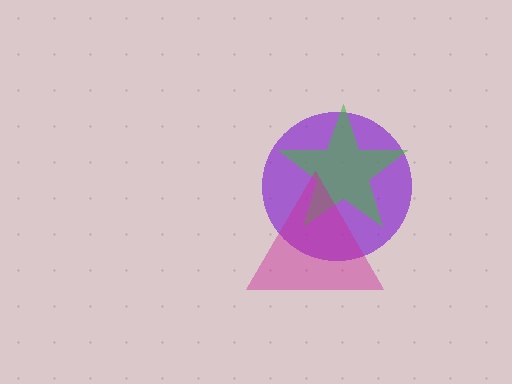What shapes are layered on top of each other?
The layered shapes are: a purple circle, a green star, a magenta triangle.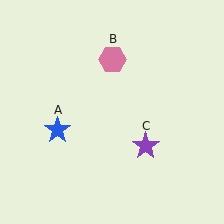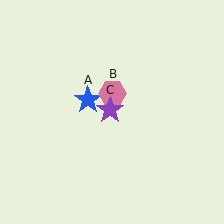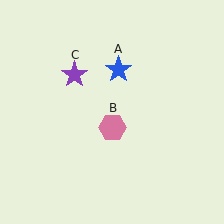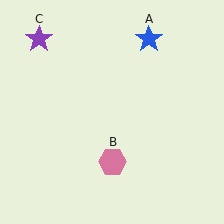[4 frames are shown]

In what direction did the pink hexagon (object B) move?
The pink hexagon (object B) moved down.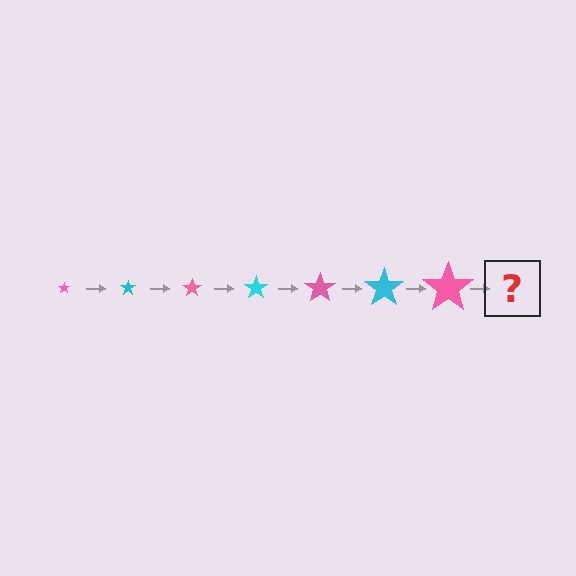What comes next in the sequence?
The next element should be a cyan star, larger than the previous one.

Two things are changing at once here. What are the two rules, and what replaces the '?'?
The two rules are that the star grows larger each step and the color cycles through pink and cyan. The '?' should be a cyan star, larger than the previous one.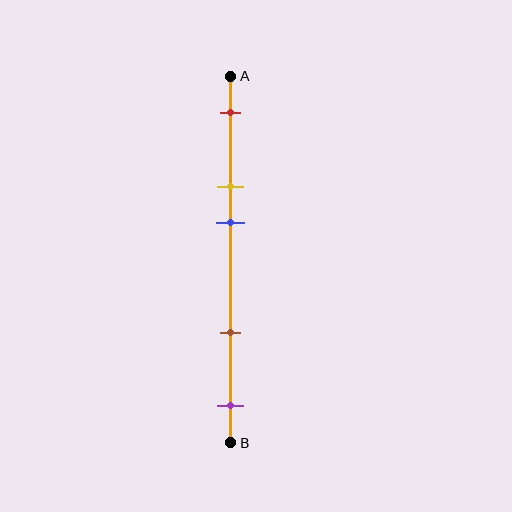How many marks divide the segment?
There are 5 marks dividing the segment.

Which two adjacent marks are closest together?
The yellow and blue marks are the closest adjacent pair.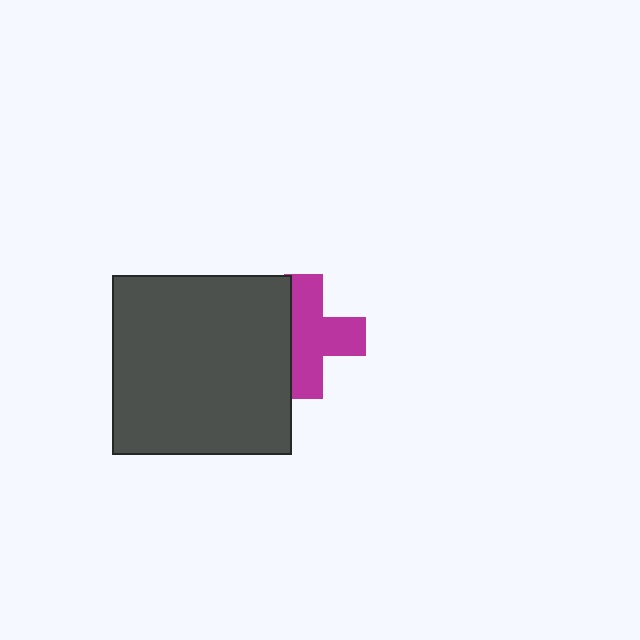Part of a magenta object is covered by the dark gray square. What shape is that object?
It is a cross.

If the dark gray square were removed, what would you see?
You would see the complete magenta cross.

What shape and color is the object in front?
The object in front is a dark gray square.